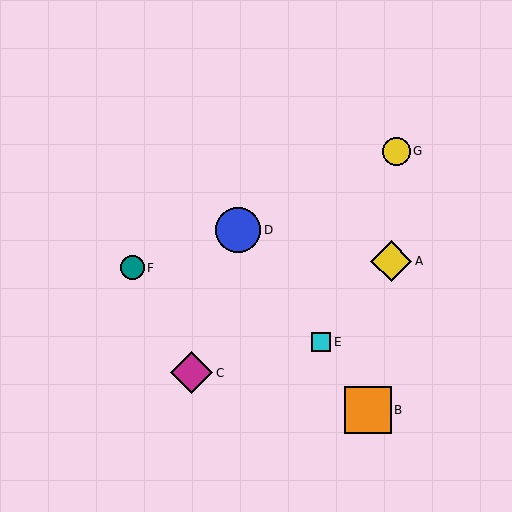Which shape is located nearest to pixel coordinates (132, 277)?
The teal circle (labeled F) at (132, 268) is nearest to that location.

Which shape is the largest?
The orange square (labeled B) is the largest.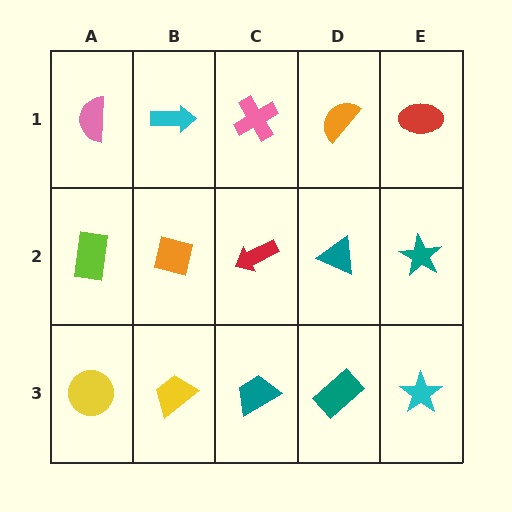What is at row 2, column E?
A teal star.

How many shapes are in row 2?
5 shapes.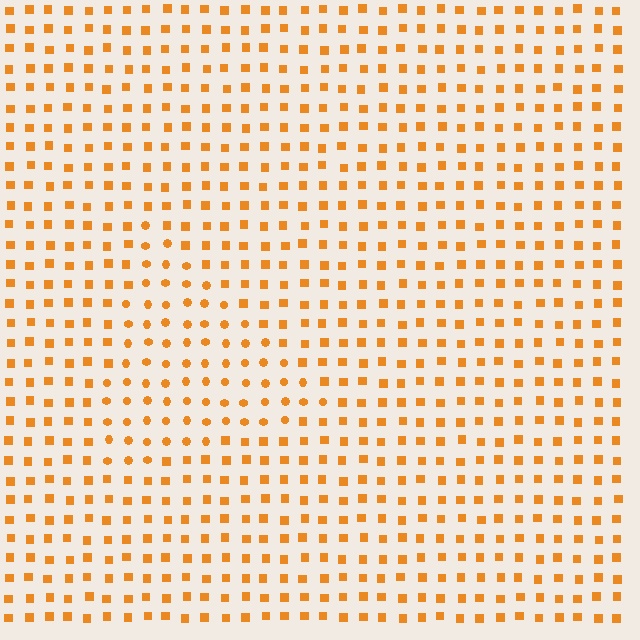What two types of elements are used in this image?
The image uses circles inside the triangle region and squares outside it.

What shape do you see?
I see a triangle.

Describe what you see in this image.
The image is filled with small orange elements arranged in a uniform grid. A triangle-shaped region contains circles, while the surrounding area contains squares. The boundary is defined purely by the change in element shape.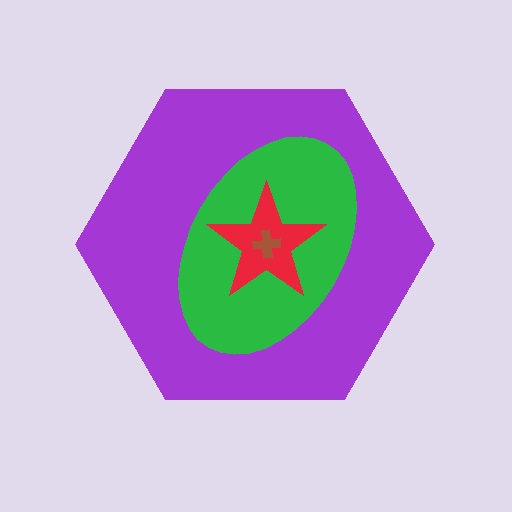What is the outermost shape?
The purple hexagon.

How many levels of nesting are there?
4.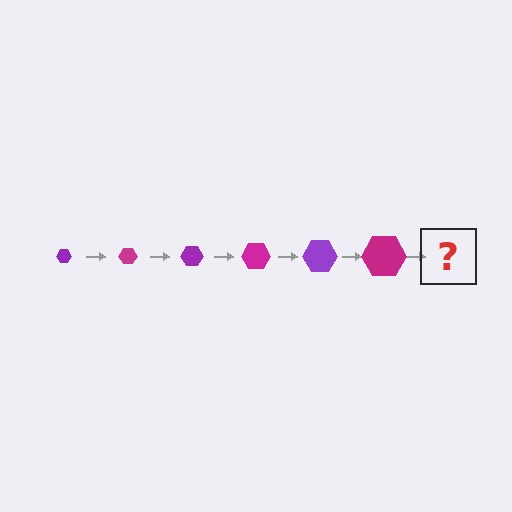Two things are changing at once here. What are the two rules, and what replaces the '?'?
The two rules are that the hexagon grows larger each step and the color cycles through purple and magenta. The '?' should be a purple hexagon, larger than the previous one.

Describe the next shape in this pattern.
It should be a purple hexagon, larger than the previous one.